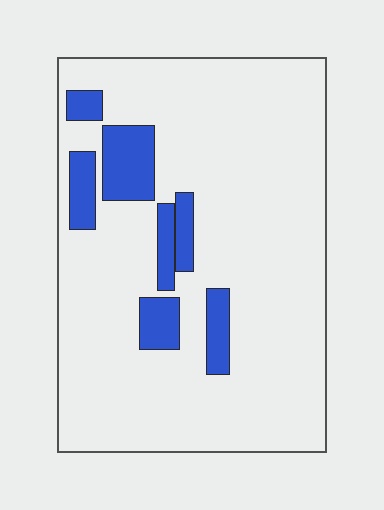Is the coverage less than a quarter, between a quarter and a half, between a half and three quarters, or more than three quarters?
Less than a quarter.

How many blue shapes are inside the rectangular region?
7.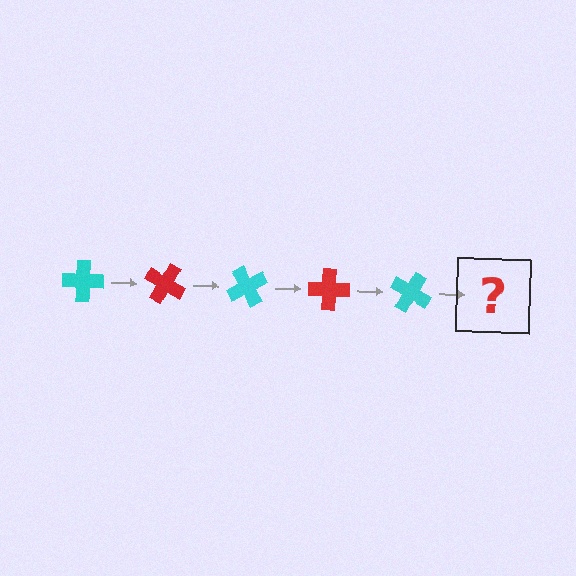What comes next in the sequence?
The next element should be a red cross, rotated 150 degrees from the start.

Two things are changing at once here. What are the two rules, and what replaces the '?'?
The two rules are that it rotates 30 degrees each step and the color cycles through cyan and red. The '?' should be a red cross, rotated 150 degrees from the start.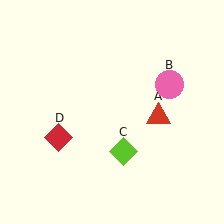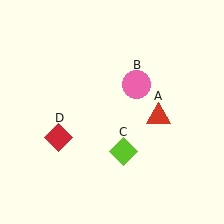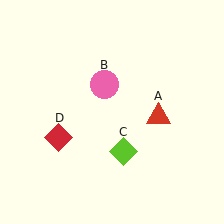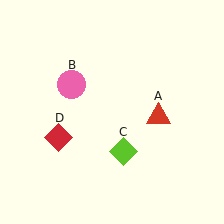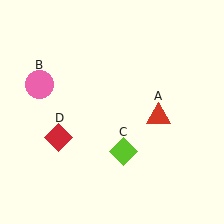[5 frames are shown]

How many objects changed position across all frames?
1 object changed position: pink circle (object B).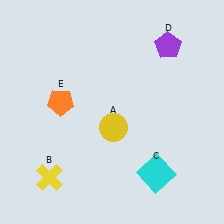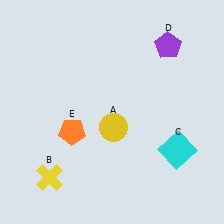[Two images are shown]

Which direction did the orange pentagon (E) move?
The orange pentagon (E) moved down.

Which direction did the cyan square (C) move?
The cyan square (C) moved up.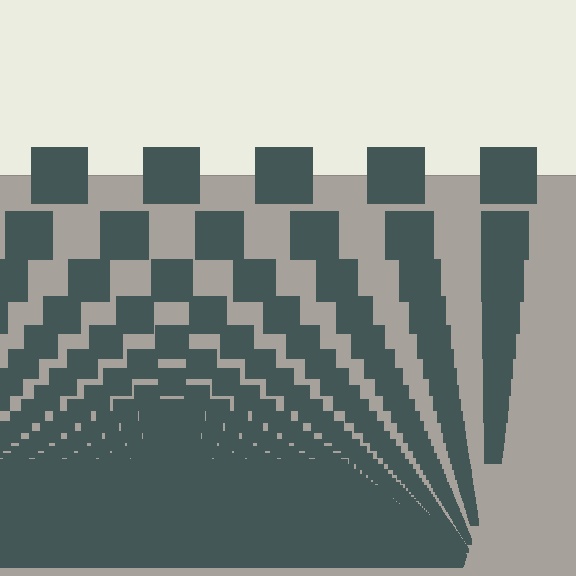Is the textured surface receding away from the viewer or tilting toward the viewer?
The surface appears to tilt toward the viewer. Texture elements get larger and sparser toward the top.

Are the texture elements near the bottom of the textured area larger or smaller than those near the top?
Smaller. The gradient is inverted — elements near the bottom are smaller and denser.